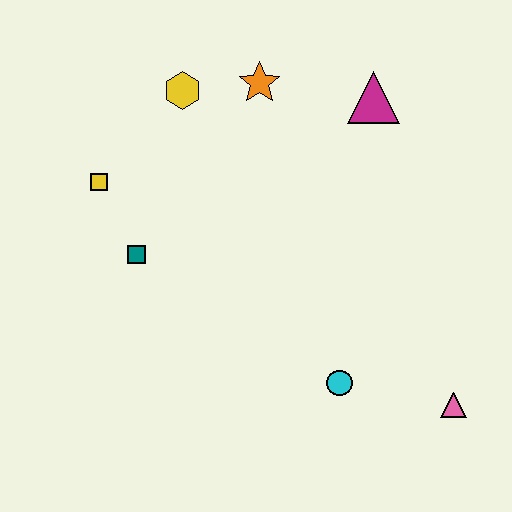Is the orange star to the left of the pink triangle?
Yes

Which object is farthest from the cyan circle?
The yellow hexagon is farthest from the cyan circle.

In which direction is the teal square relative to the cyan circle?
The teal square is to the left of the cyan circle.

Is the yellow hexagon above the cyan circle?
Yes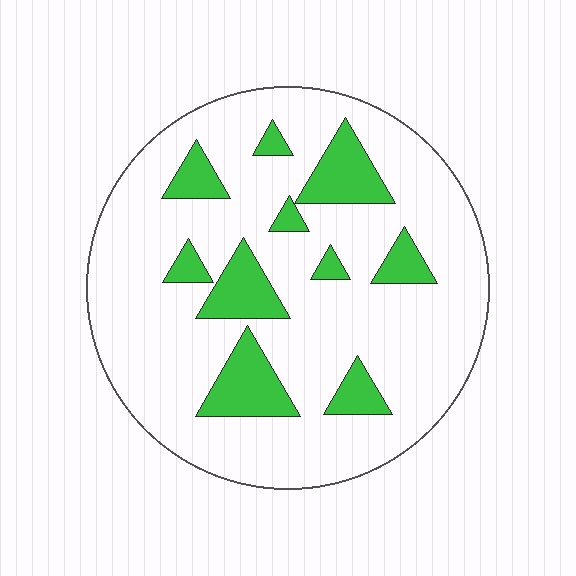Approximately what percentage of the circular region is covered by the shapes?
Approximately 20%.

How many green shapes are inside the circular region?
10.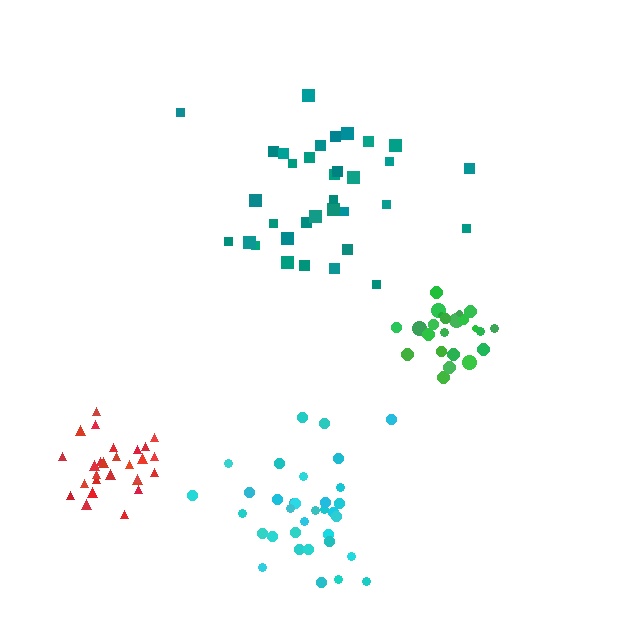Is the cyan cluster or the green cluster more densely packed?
Green.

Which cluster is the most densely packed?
Green.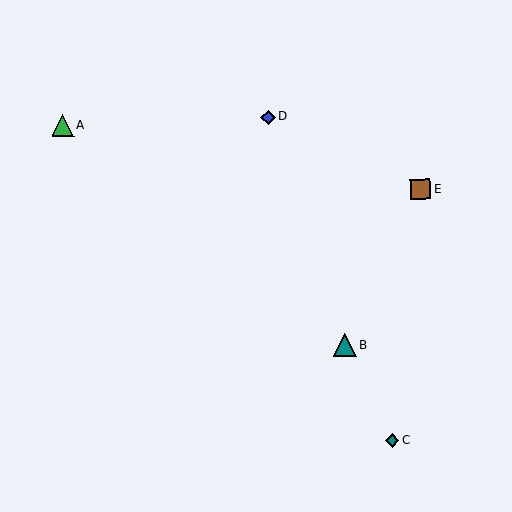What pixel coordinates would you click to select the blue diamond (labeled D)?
Click at (268, 117) to select the blue diamond D.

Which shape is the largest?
The teal triangle (labeled B) is the largest.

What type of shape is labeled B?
Shape B is a teal triangle.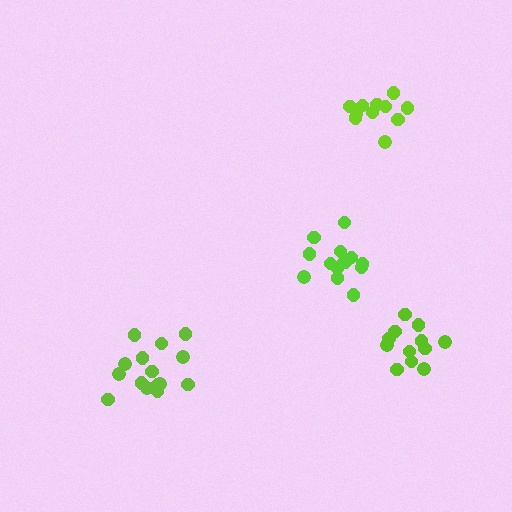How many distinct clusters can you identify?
There are 4 distinct clusters.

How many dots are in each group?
Group 1: 11 dots, Group 2: 15 dots, Group 3: 12 dots, Group 4: 14 dots (52 total).